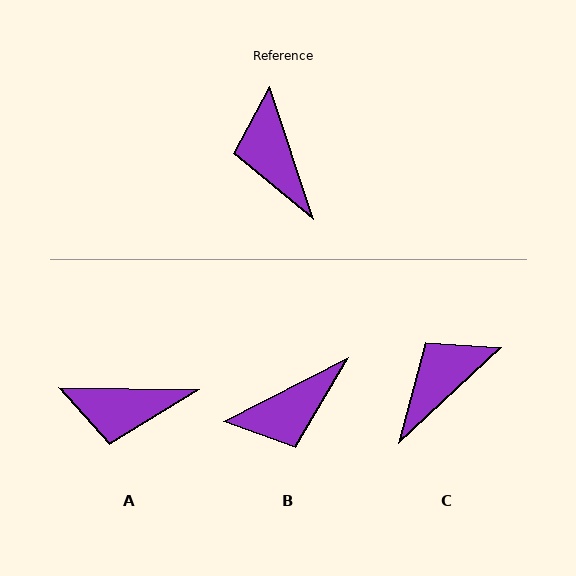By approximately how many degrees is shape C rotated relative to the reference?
Approximately 66 degrees clockwise.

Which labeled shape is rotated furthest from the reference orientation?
B, about 99 degrees away.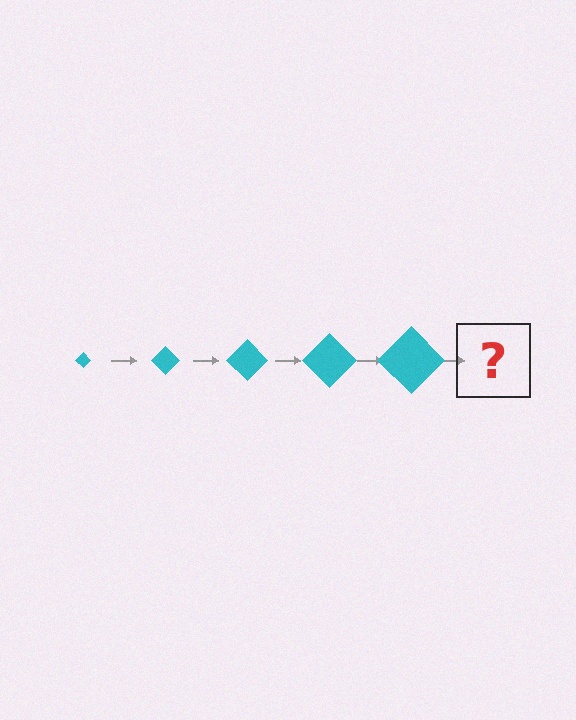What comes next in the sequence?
The next element should be a cyan diamond, larger than the previous one.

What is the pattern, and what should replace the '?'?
The pattern is that the diamond gets progressively larger each step. The '?' should be a cyan diamond, larger than the previous one.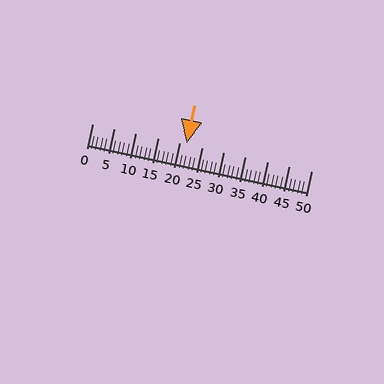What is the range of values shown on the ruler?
The ruler shows values from 0 to 50.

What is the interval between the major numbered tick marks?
The major tick marks are spaced 5 units apart.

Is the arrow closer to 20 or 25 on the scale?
The arrow is closer to 20.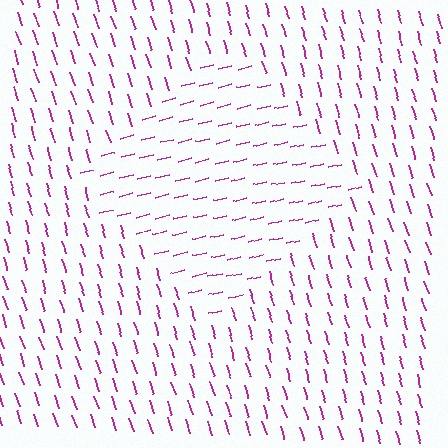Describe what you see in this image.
The image is filled with small magenta line segments. A diamond region in the image has lines oriented differently from the surrounding lines, creating a visible texture boundary.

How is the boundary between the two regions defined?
The boundary is defined purely by a change in line orientation (approximately 86 degrees difference). All lines are the same color and thickness.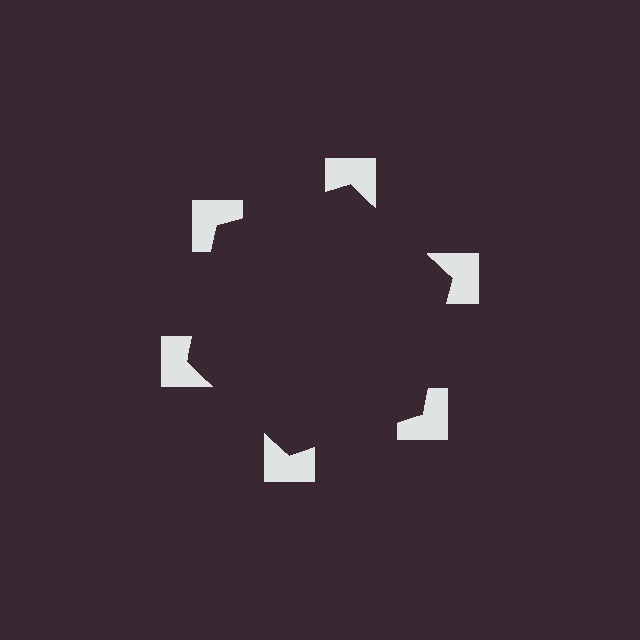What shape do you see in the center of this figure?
An illusory hexagon — its edges are inferred from the aligned wedge cuts in the notched squares, not physically drawn.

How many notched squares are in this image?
There are 6 — one at each vertex of the illusory hexagon.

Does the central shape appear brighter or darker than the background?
It typically appears slightly darker than the background, even though no actual brightness change is drawn.